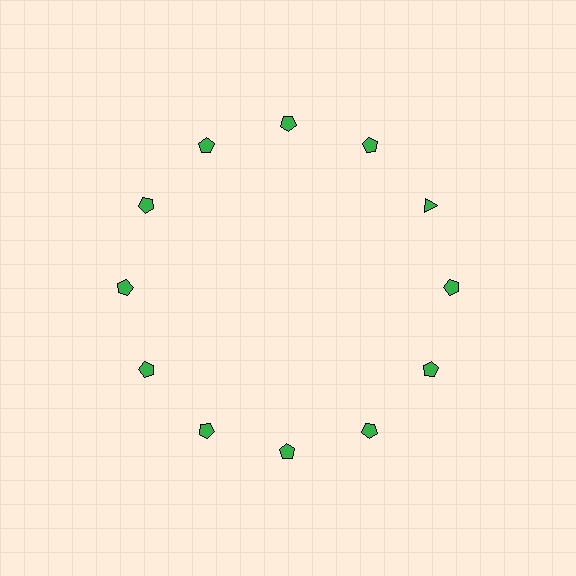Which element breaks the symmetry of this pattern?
The green triangle at roughly the 2 o'clock position breaks the symmetry. All other shapes are green pentagons.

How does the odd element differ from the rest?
It has a different shape: triangle instead of pentagon.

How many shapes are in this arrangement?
There are 12 shapes arranged in a ring pattern.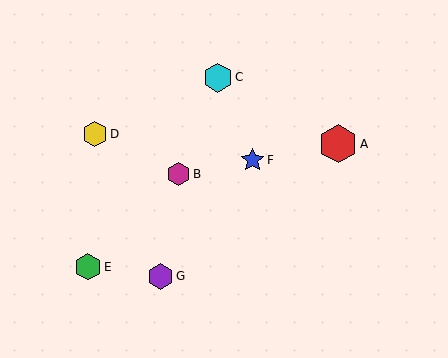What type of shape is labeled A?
Shape A is a red hexagon.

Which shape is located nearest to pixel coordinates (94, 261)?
The green hexagon (labeled E) at (88, 267) is nearest to that location.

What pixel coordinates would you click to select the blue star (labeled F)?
Click at (252, 160) to select the blue star F.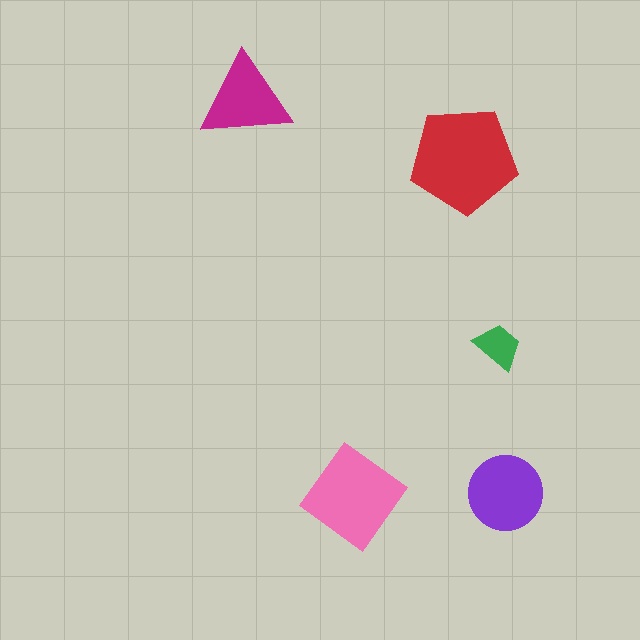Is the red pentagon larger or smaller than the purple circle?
Larger.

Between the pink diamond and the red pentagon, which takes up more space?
The red pentagon.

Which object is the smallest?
The green trapezoid.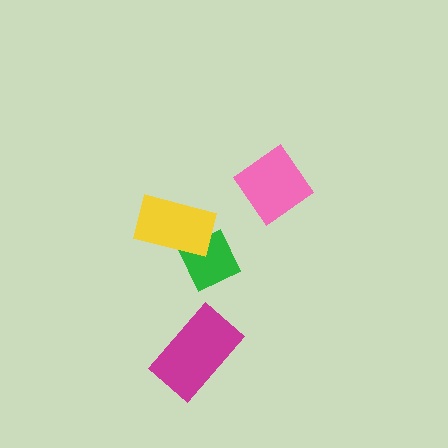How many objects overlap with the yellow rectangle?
1 object overlaps with the yellow rectangle.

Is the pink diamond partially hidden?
No, no other shape covers it.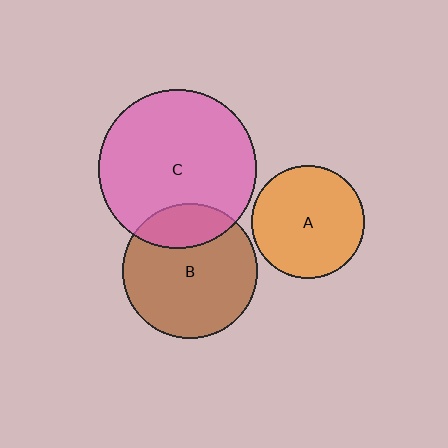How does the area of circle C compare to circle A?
Approximately 2.0 times.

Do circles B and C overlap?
Yes.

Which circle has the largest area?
Circle C (pink).